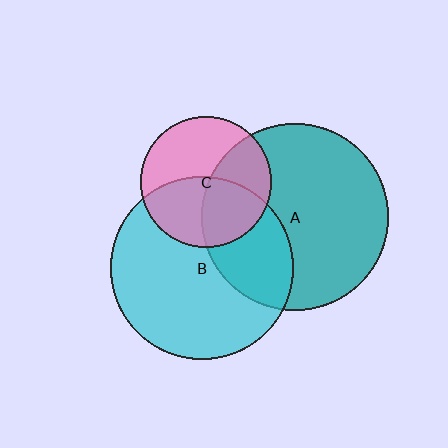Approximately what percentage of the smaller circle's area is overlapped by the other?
Approximately 40%.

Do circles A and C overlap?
Yes.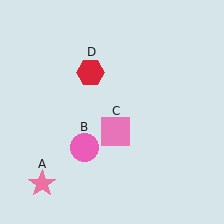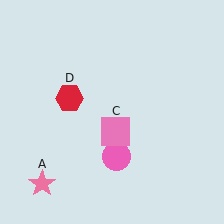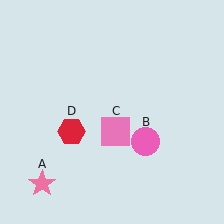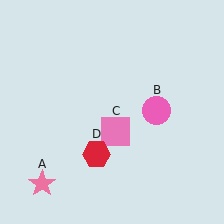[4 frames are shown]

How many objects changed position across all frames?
2 objects changed position: pink circle (object B), red hexagon (object D).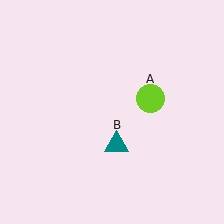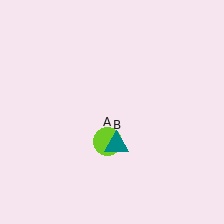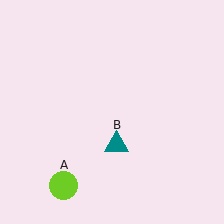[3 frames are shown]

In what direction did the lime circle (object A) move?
The lime circle (object A) moved down and to the left.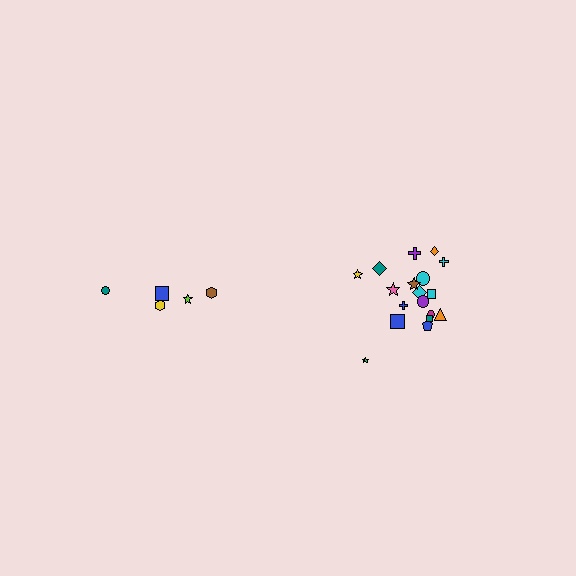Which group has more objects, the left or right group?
The right group.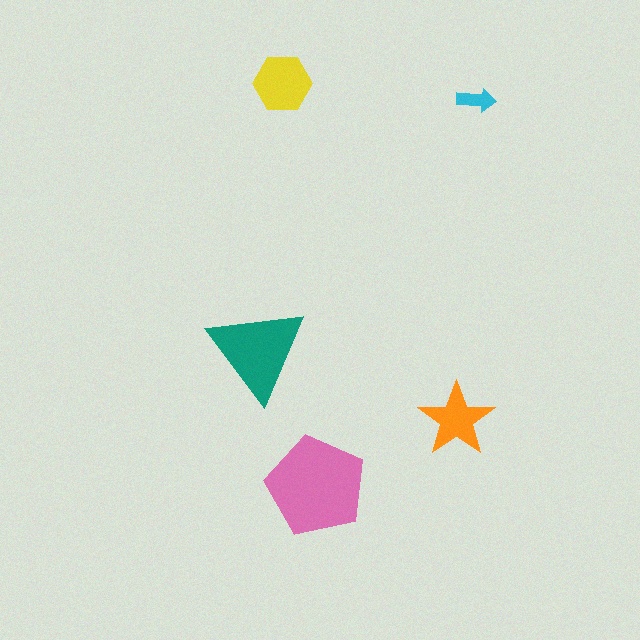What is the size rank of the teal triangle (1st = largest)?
2nd.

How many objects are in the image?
There are 5 objects in the image.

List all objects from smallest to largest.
The cyan arrow, the orange star, the yellow hexagon, the teal triangle, the pink pentagon.